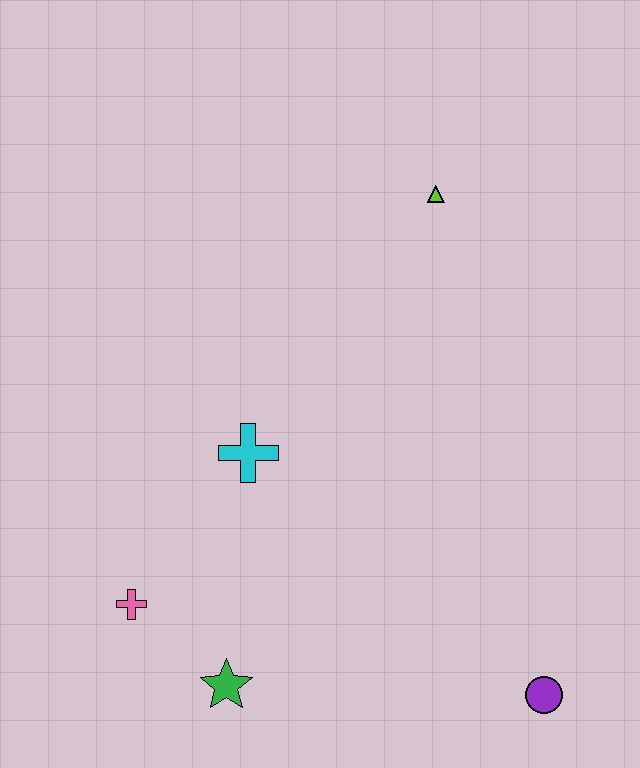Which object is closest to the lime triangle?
The cyan cross is closest to the lime triangle.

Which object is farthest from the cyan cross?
The purple circle is farthest from the cyan cross.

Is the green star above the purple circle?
Yes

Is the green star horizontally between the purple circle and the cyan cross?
No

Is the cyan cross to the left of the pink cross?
No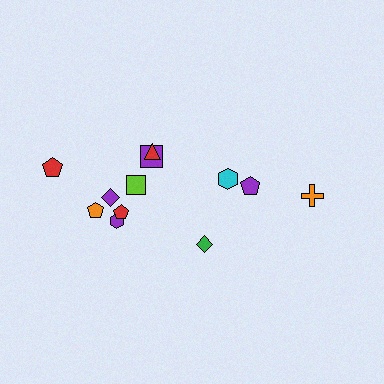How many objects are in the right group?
There are 4 objects.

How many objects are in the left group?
There are 8 objects.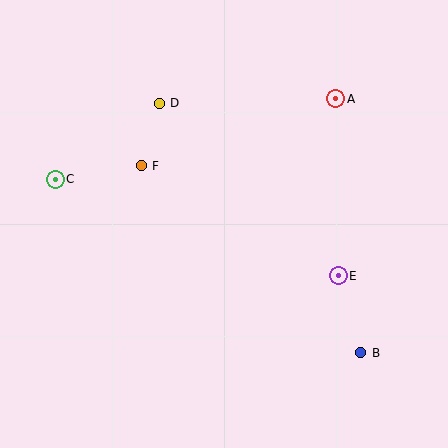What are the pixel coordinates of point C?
Point C is at (55, 179).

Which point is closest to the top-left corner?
Point C is closest to the top-left corner.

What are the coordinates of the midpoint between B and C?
The midpoint between B and C is at (208, 266).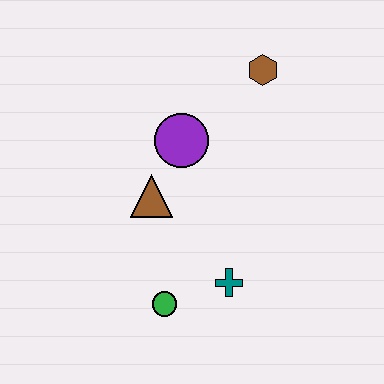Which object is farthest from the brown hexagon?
The green circle is farthest from the brown hexagon.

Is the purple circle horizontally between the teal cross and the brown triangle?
Yes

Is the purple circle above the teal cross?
Yes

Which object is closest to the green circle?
The teal cross is closest to the green circle.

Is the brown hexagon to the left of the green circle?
No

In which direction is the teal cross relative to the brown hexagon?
The teal cross is below the brown hexagon.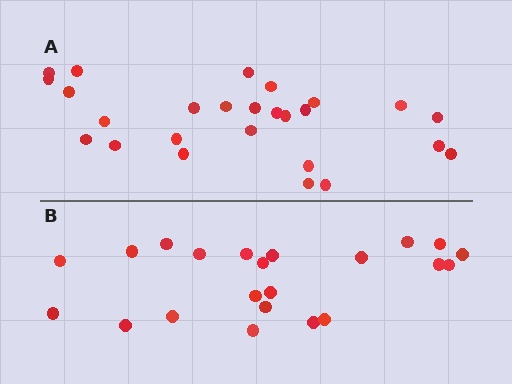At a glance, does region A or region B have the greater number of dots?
Region A (the top region) has more dots.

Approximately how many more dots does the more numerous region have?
Region A has about 4 more dots than region B.